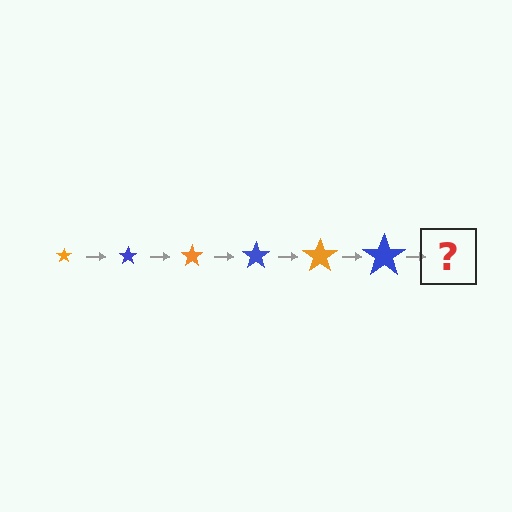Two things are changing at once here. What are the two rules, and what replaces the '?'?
The two rules are that the star grows larger each step and the color cycles through orange and blue. The '?' should be an orange star, larger than the previous one.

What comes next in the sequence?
The next element should be an orange star, larger than the previous one.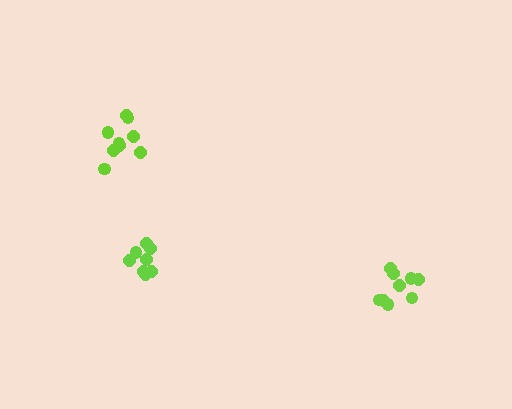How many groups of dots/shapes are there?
There are 3 groups.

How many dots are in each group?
Group 1: 9 dots, Group 2: 9 dots, Group 3: 8 dots (26 total).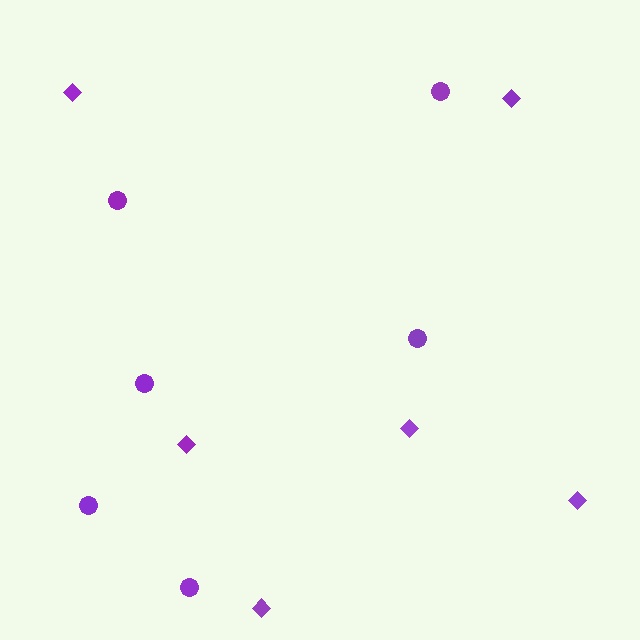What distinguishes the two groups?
There are 2 groups: one group of circles (6) and one group of diamonds (6).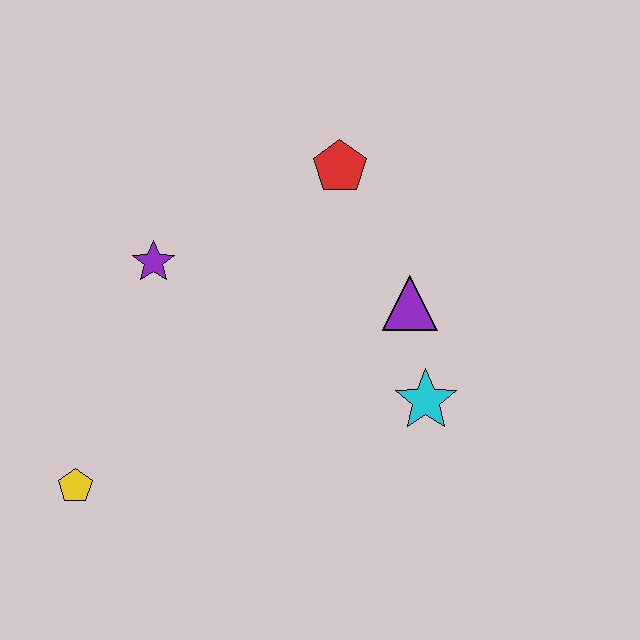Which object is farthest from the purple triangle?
The yellow pentagon is farthest from the purple triangle.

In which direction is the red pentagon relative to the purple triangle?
The red pentagon is above the purple triangle.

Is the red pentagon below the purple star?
No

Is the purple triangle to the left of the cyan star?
Yes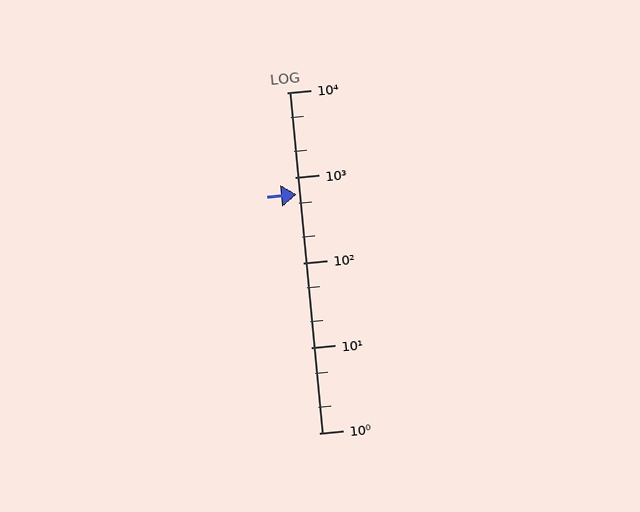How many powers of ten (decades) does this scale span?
The scale spans 4 decades, from 1 to 10000.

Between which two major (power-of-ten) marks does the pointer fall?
The pointer is between 100 and 1000.